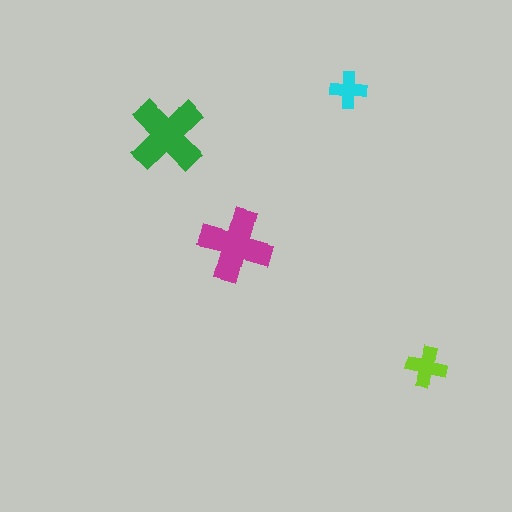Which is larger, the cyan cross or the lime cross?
The lime one.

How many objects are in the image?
There are 4 objects in the image.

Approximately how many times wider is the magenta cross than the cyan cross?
About 2 times wider.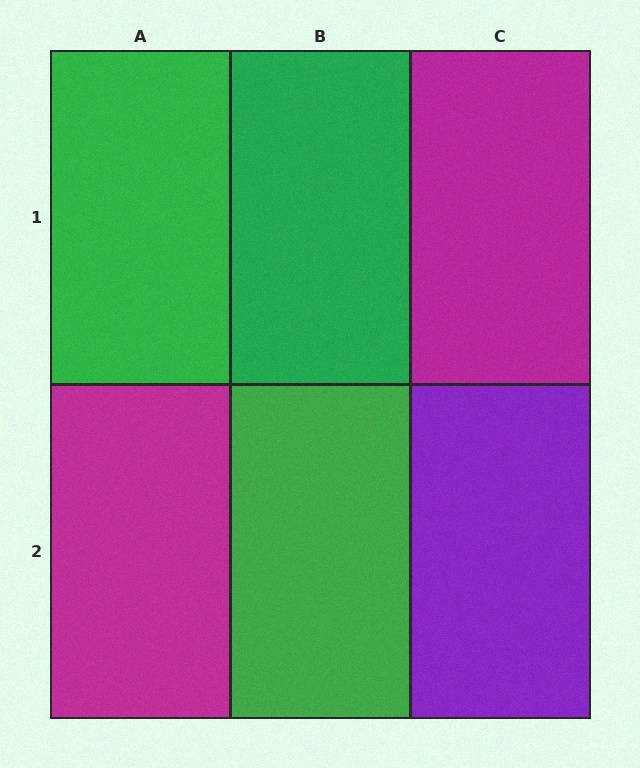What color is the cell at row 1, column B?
Green.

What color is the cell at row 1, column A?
Green.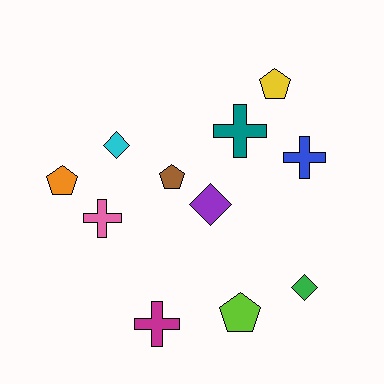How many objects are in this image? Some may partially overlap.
There are 11 objects.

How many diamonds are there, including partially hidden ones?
There are 3 diamonds.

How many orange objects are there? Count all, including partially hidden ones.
There is 1 orange object.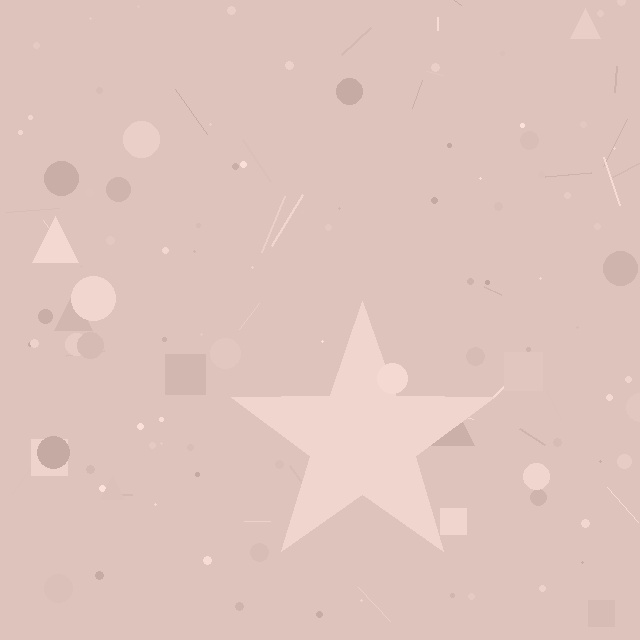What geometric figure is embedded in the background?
A star is embedded in the background.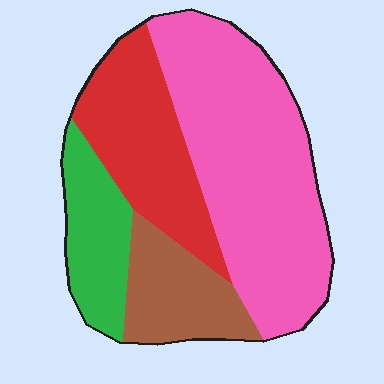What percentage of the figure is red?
Red takes up about one quarter (1/4) of the figure.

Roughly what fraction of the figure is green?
Green takes up about one eighth (1/8) of the figure.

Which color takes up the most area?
Pink, at roughly 45%.